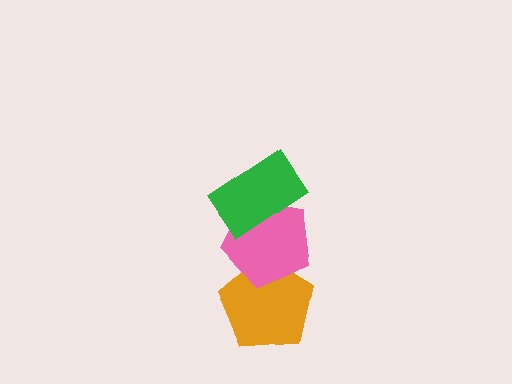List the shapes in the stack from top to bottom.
From top to bottom: the green rectangle, the pink pentagon, the orange pentagon.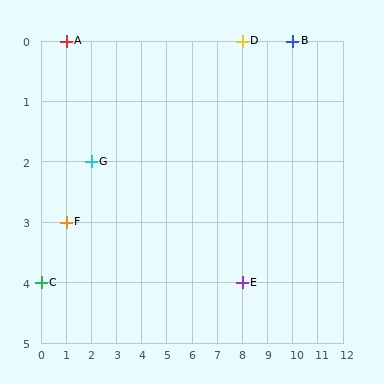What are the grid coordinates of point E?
Point E is at grid coordinates (8, 4).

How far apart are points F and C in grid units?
Points F and C are 1 column and 1 row apart (about 1.4 grid units diagonally).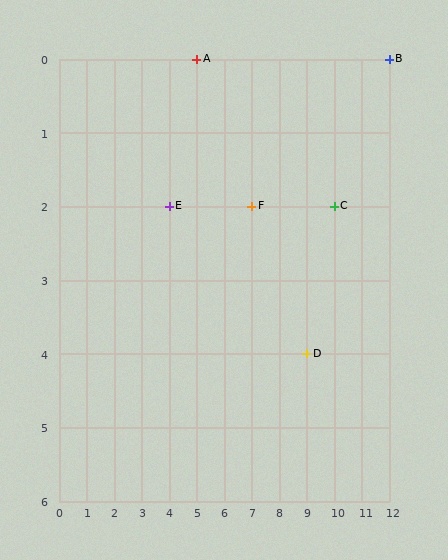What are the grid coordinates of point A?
Point A is at grid coordinates (5, 0).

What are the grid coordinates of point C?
Point C is at grid coordinates (10, 2).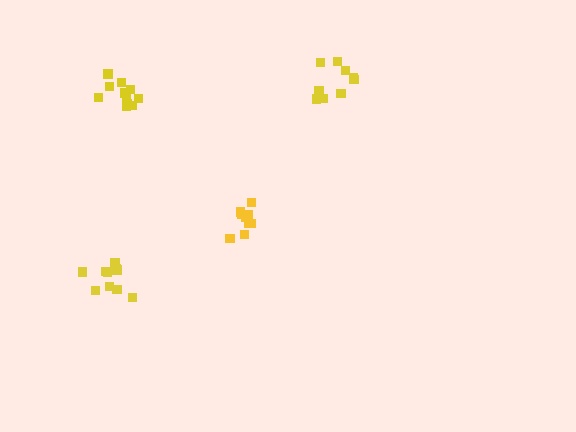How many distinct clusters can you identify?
There are 4 distinct clusters.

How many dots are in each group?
Group 1: 10 dots, Group 2: 9 dots, Group 3: 9 dots, Group 4: 11 dots (39 total).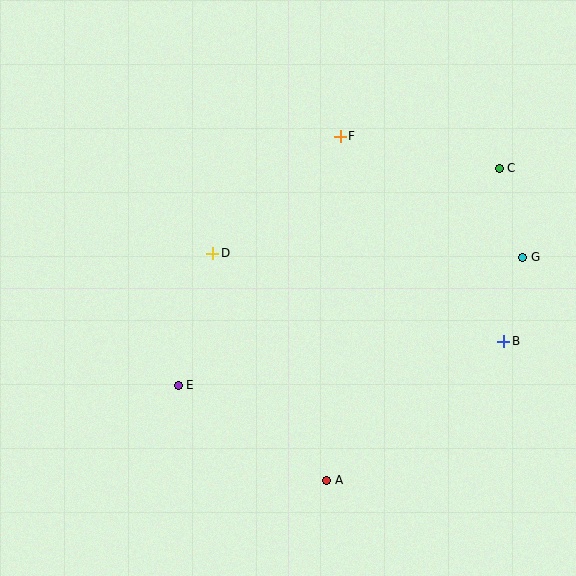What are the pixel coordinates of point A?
Point A is at (327, 480).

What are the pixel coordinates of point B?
Point B is at (504, 341).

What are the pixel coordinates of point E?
Point E is at (178, 385).